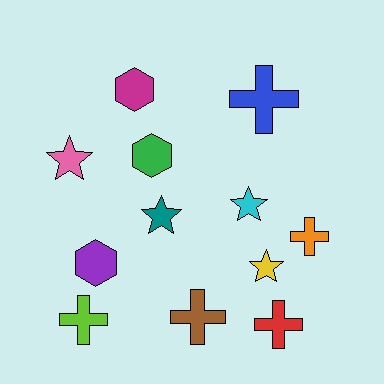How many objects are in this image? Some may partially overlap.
There are 12 objects.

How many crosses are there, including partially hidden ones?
There are 5 crosses.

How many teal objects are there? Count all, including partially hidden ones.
There is 1 teal object.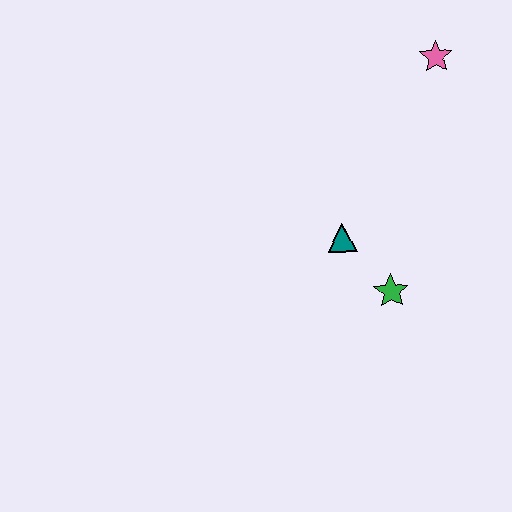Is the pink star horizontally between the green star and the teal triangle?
No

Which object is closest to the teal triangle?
The green star is closest to the teal triangle.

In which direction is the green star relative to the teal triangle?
The green star is below the teal triangle.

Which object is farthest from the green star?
The pink star is farthest from the green star.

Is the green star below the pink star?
Yes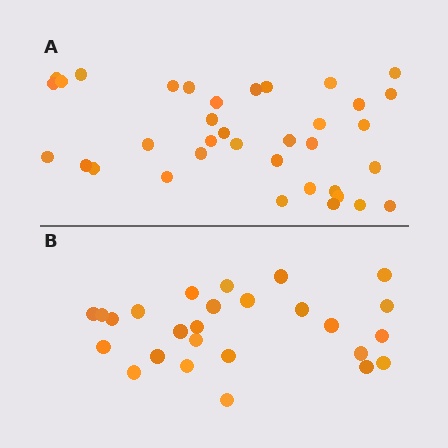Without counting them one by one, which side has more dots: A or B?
Region A (the top region) has more dots.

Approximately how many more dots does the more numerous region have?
Region A has roughly 10 or so more dots than region B.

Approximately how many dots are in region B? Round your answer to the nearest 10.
About 30 dots. (The exact count is 26, which rounds to 30.)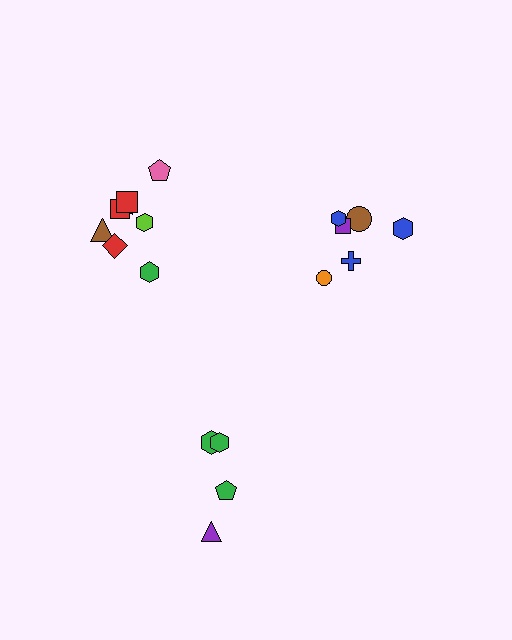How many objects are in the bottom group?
There are 4 objects.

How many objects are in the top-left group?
There are 8 objects.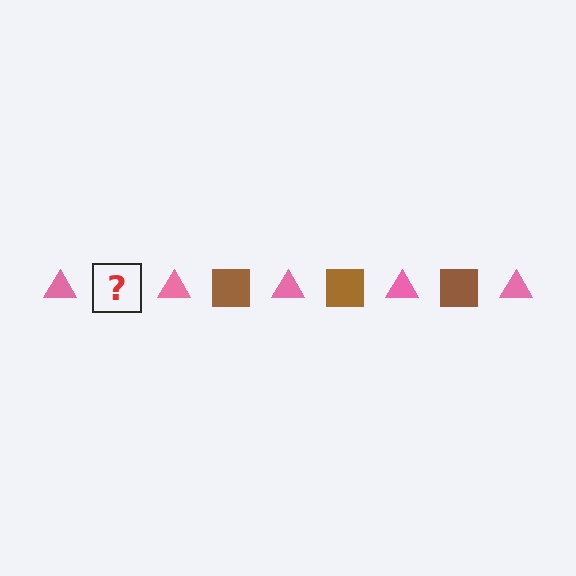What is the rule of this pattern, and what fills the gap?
The rule is that the pattern alternates between pink triangle and brown square. The gap should be filled with a brown square.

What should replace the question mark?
The question mark should be replaced with a brown square.